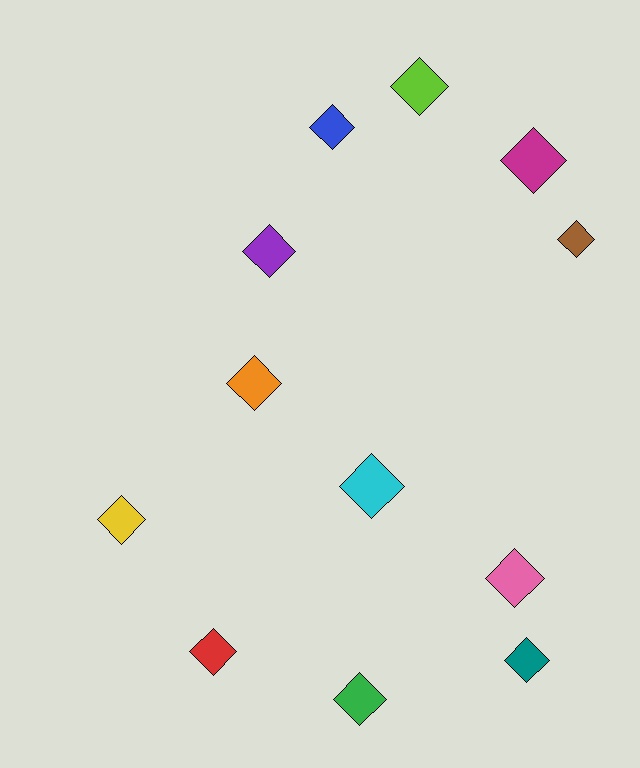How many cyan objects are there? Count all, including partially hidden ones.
There is 1 cyan object.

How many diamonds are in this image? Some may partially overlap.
There are 12 diamonds.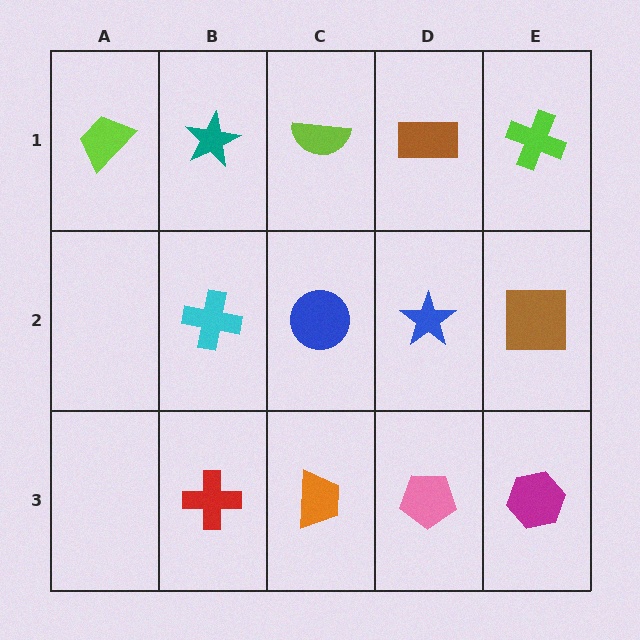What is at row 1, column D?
A brown rectangle.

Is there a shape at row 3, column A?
No, that cell is empty.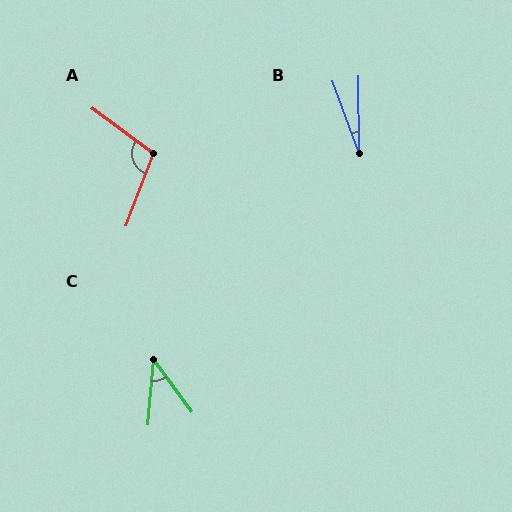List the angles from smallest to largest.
B (19°), C (41°), A (106°).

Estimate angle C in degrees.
Approximately 41 degrees.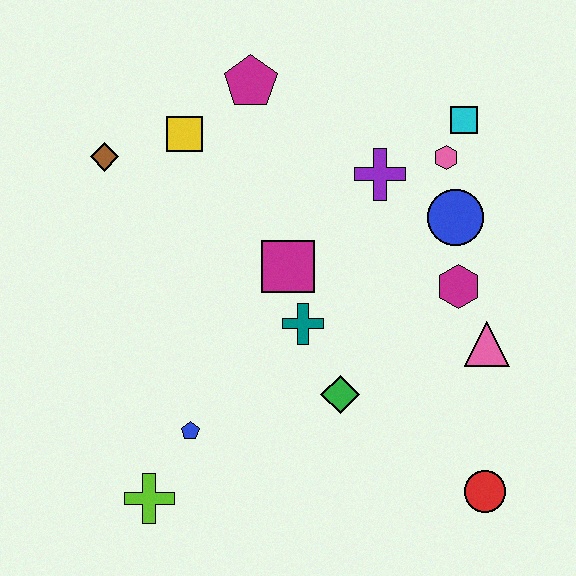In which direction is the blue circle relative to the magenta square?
The blue circle is to the right of the magenta square.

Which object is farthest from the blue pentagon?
The cyan square is farthest from the blue pentagon.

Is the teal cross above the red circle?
Yes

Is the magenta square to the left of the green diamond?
Yes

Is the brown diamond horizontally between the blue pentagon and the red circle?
No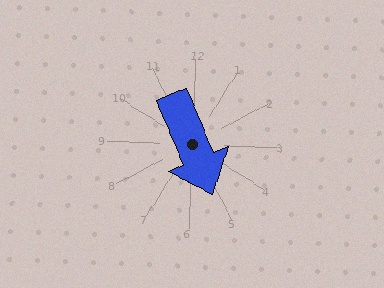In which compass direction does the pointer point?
Southeast.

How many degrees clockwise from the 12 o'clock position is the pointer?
Approximately 155 degrees.